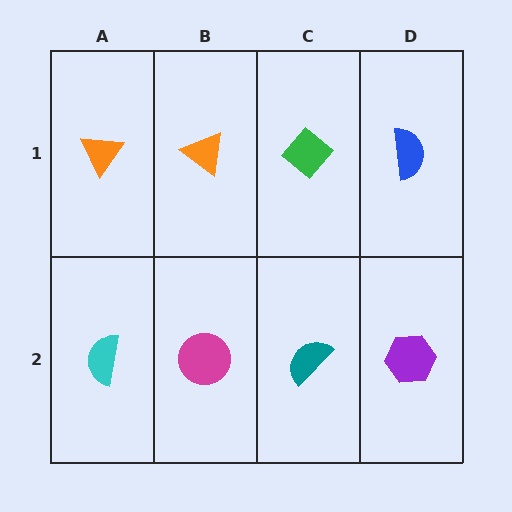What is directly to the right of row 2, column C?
A purple hexagon.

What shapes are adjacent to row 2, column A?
An orange triangle (row 1, column A), a magenta circle (row 2, column B).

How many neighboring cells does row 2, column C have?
3.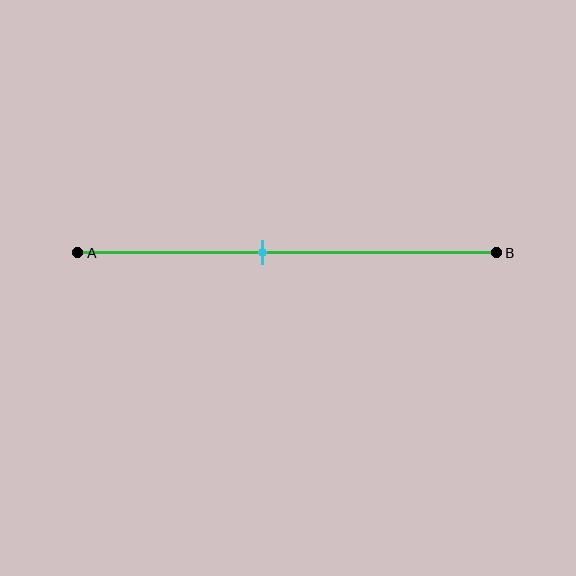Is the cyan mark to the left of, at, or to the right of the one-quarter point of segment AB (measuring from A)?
The cyan mark is to the right of the one-quarter point of segment AB.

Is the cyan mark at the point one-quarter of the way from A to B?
No, the mark is at about 45% from A, not at the 25% one-quarter point.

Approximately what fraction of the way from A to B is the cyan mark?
The cyan mark is approximately 45% of the way from A to B.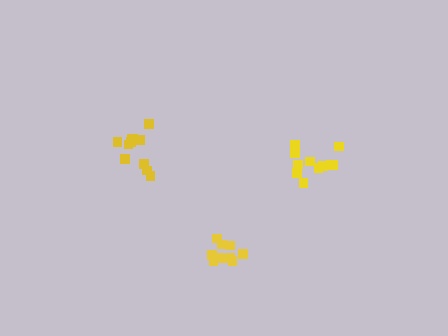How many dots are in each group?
Group 1: 10 dots, Group 2: 12 dots, Group 3: 11 dots (33 total).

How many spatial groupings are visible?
There are 3 spatial groupings.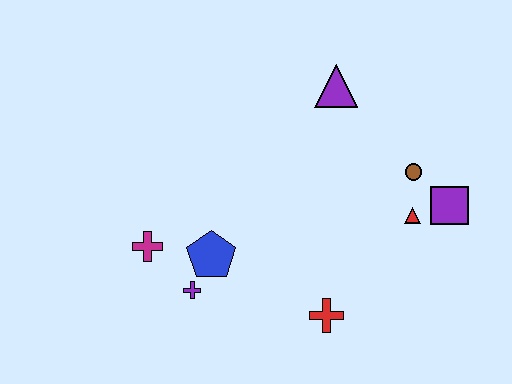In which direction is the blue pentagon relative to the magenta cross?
The blue pentagon is to the right of the magenta cross.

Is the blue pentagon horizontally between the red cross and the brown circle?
No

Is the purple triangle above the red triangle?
Yes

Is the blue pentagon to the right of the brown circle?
No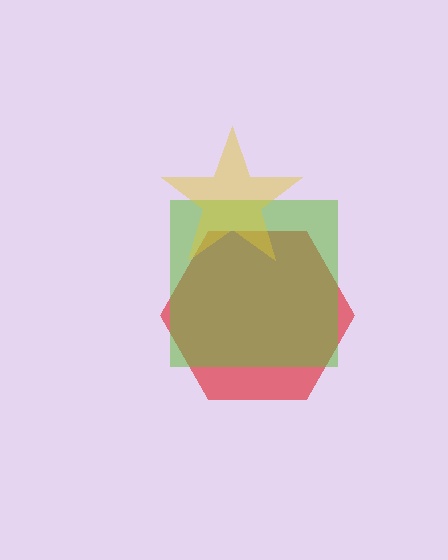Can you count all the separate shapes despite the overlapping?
Yes, there are 3 separate shapes.